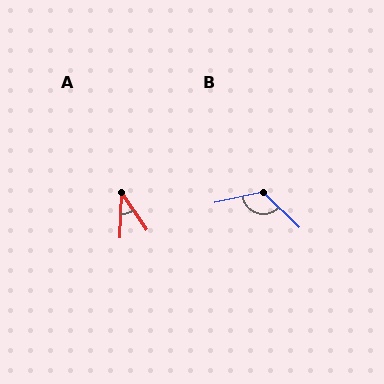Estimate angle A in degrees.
Approximately 36 degrees.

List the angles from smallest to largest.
A (36°), B (124°).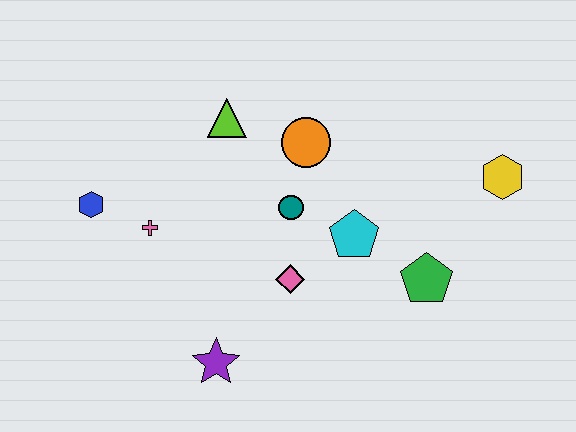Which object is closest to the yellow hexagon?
The green pentagon is closest to the yellow hexagon.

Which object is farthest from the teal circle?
The yellow hexagon is farthest from the teal circle.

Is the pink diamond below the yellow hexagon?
Yes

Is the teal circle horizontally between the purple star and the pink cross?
No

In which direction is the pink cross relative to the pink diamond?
The pink cross is to the left of the pink diamond.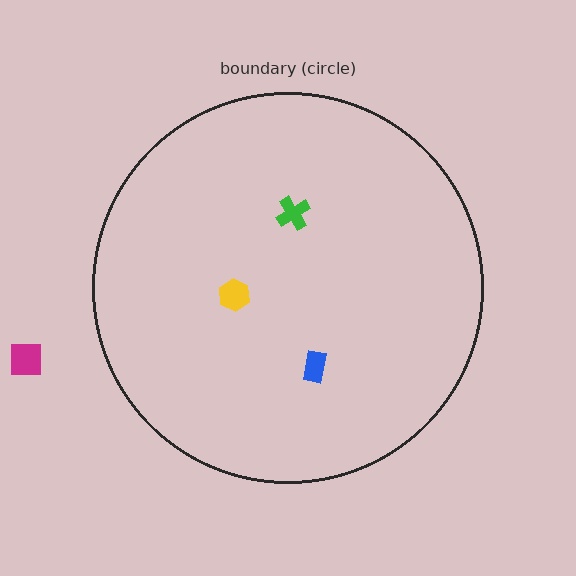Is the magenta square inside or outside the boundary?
Outside.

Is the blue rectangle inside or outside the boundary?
Inside.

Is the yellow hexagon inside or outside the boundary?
Inside.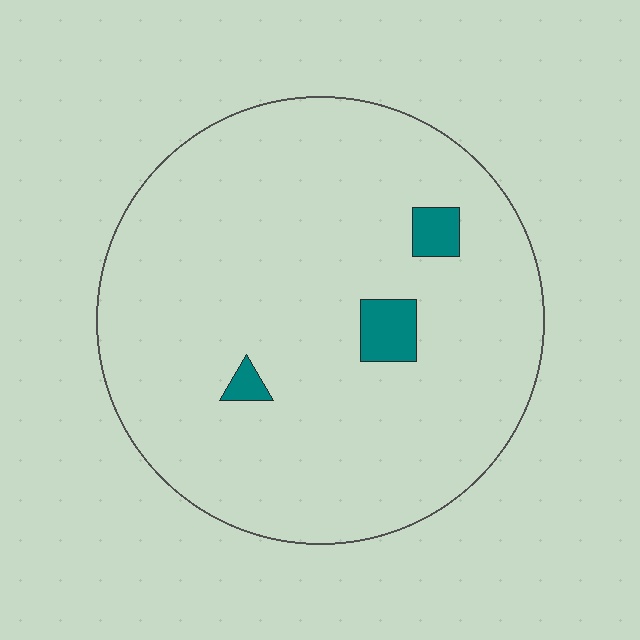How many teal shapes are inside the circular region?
3.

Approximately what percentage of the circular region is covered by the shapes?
Approximately 5%.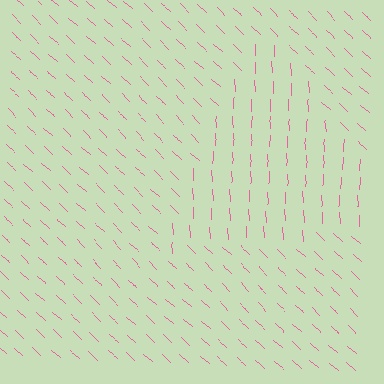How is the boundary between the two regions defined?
The boundary is defined purely by a change in line orientation (approximately 45 degrees difference). All lines are the same color and thickness.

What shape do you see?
I see a triangle.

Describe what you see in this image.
The image is filled with small pink line segments. A triangle region in the image has lines oriented differently from the surrounding lines, creating a visible texture boundary.